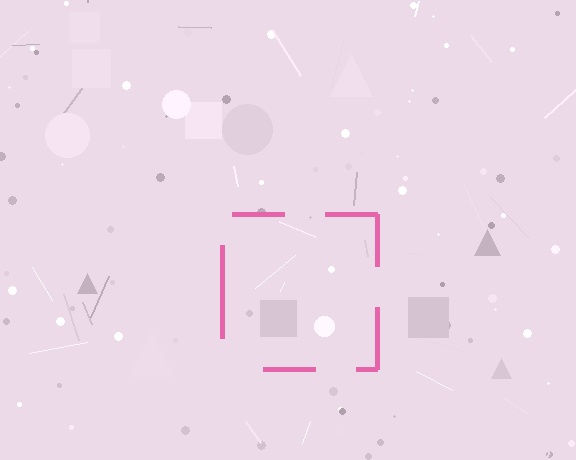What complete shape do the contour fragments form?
The contour fragments form a square.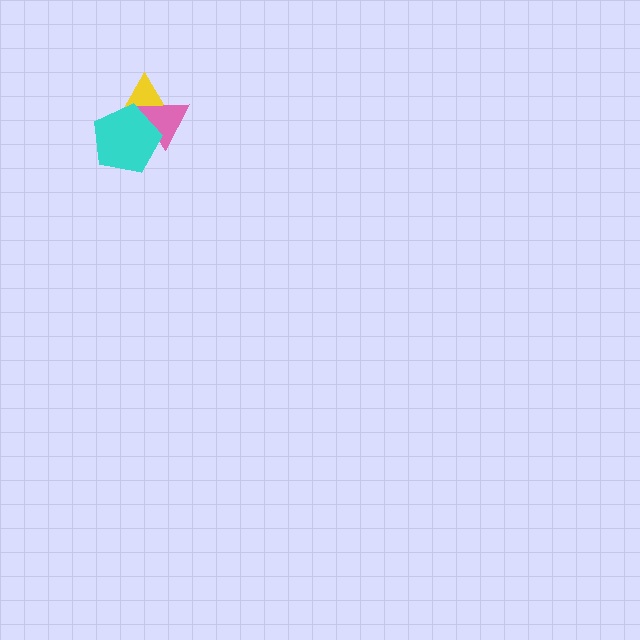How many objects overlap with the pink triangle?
2 objects overlap with the pink triangle.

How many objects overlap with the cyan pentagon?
2 objects overlap with the cyan pentagon.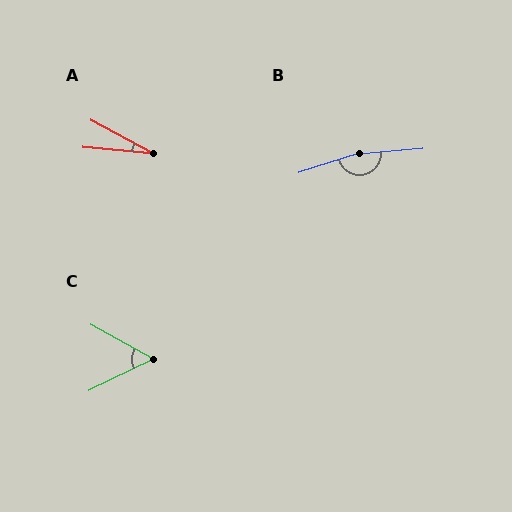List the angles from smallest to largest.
A (23°), C (55°), B (167°).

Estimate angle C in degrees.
Approximately 55 degrees.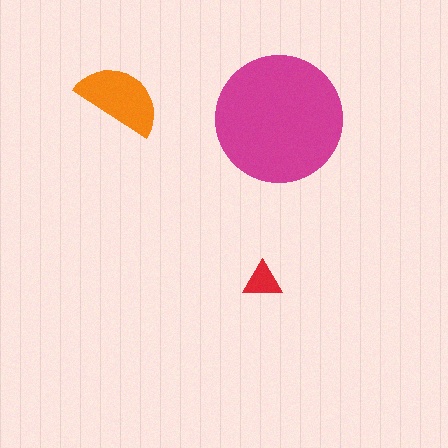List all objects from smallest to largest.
The red triangle, the orange semicircle, the magenta circle.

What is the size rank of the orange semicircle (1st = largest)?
2nd.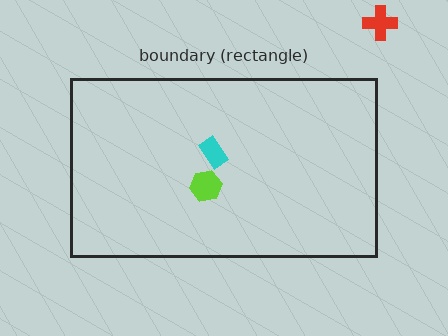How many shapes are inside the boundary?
2 inside, 1 outside.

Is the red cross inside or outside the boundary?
Outside.